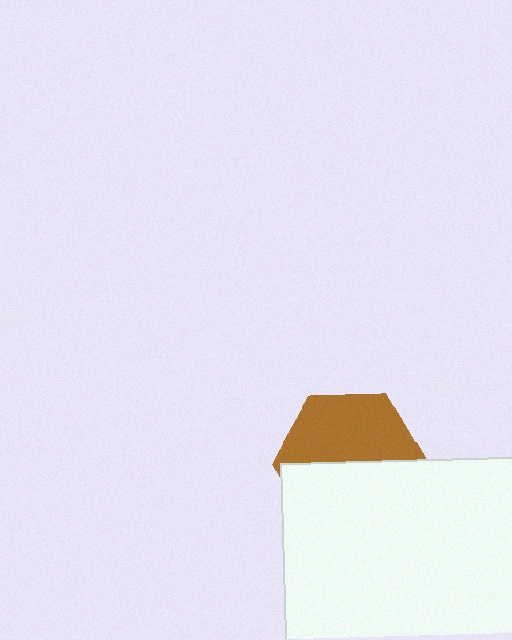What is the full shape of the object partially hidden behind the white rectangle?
The partially hidden object is a brown hexagon.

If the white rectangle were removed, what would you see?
You would see the complete brown hexagon.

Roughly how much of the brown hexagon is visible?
About half of it is visible (roughly 49%).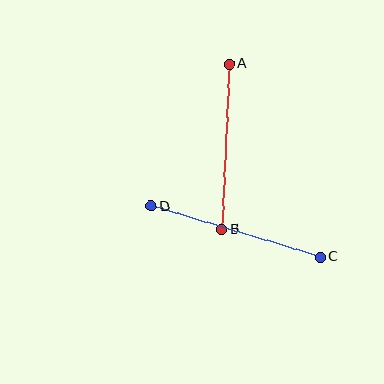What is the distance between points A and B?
The distance is approximately 166 pixels.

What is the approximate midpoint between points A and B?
The midpoint is at approximately (225, 147) pixels.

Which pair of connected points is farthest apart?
Points C and D are farthest apart.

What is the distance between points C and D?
The distance is approximately 177 pixels.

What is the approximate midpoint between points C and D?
The midpoint is at approximately (236, 231) pixels.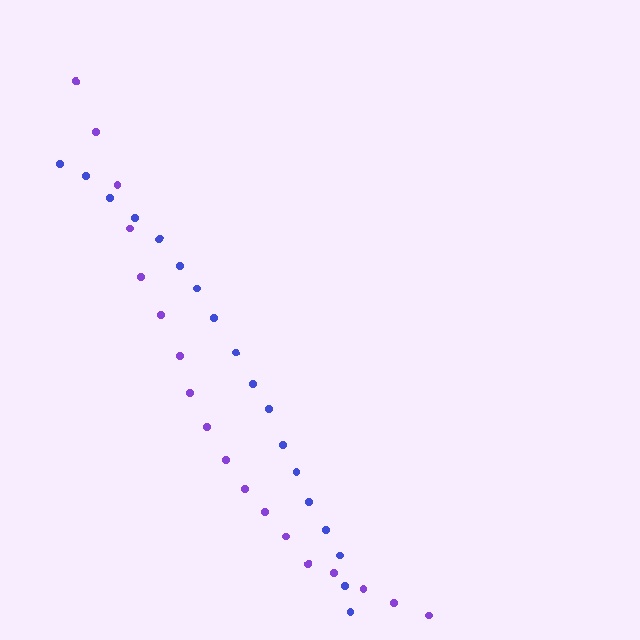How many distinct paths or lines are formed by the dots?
There are 2 distinct paths.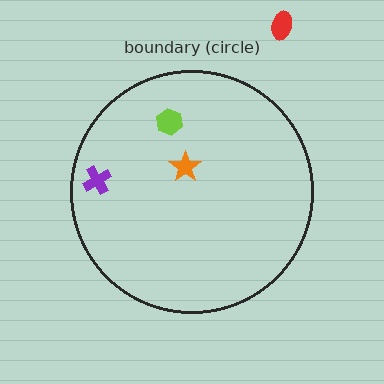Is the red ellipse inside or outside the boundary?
Outside.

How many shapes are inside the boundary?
3 inside, 1 outside.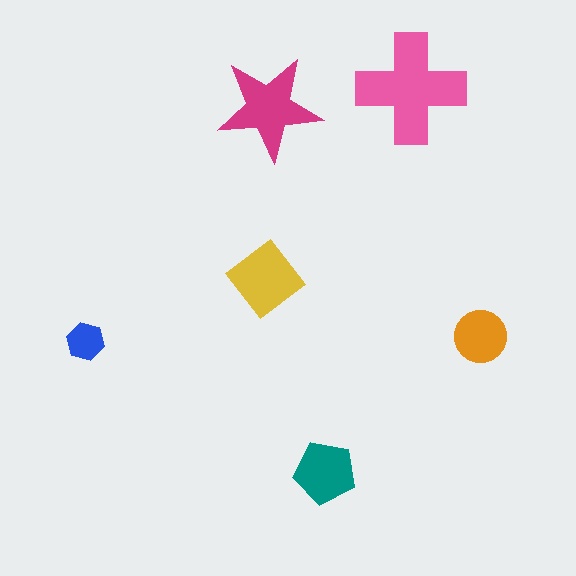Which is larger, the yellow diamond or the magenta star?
The magenta star.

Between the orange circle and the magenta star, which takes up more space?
The magenta star.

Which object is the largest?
The pink cross.